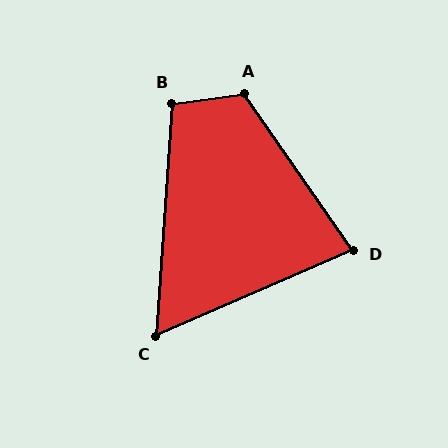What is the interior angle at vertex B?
Approximately 101 degrees (obtuse).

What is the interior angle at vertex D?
Approximately 79 degrees (acute).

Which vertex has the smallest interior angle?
C, at approximately 63 degrees.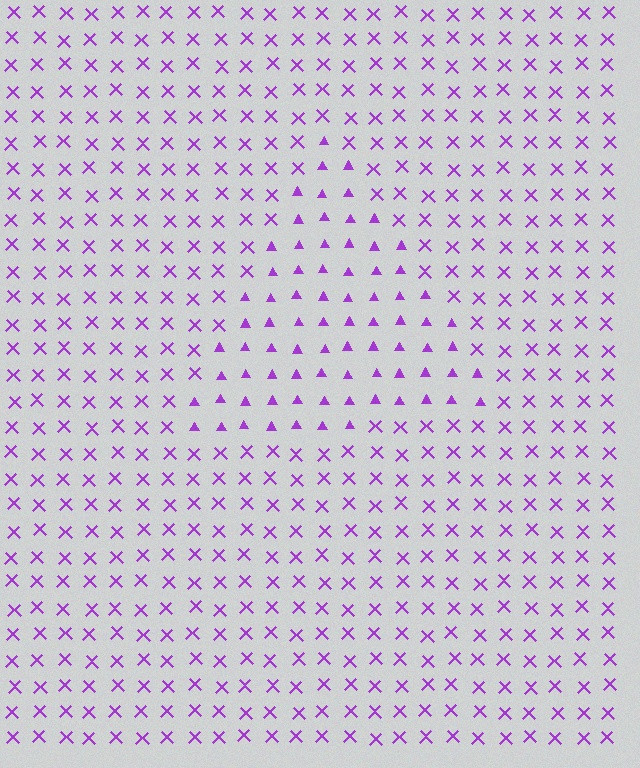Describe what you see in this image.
The image is filled with small purple elements arranged in a uniform grid. A triangle-shaped region contains triangles, while the surrounding area contains X marks. The boundary is defined purely by the change in element shape.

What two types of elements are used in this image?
The image uses triangles inside the triangle region and X marks outside it.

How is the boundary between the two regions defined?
The boundary is defined by a change in element shape: triangles inside vs. X marks outside. All elements share the same color and spacing.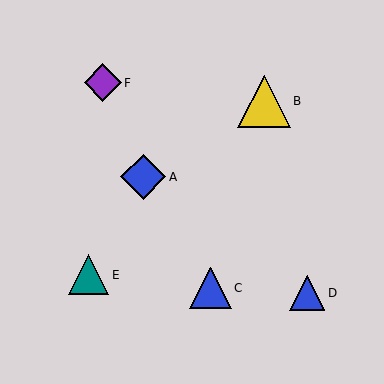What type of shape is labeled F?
Shape F is a purple diamond.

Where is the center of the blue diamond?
The center of the blue diamond is at (143, 177).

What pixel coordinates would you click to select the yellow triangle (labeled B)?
Click at (264, 101) to select the yellow triangle B.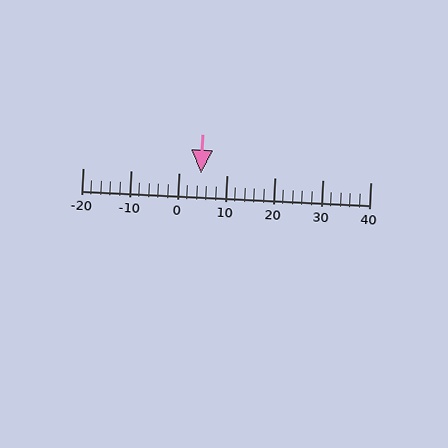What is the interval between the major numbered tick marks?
The major tick marks are spaced 10 units apart.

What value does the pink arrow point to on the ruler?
The pink arrow points to approximately 5.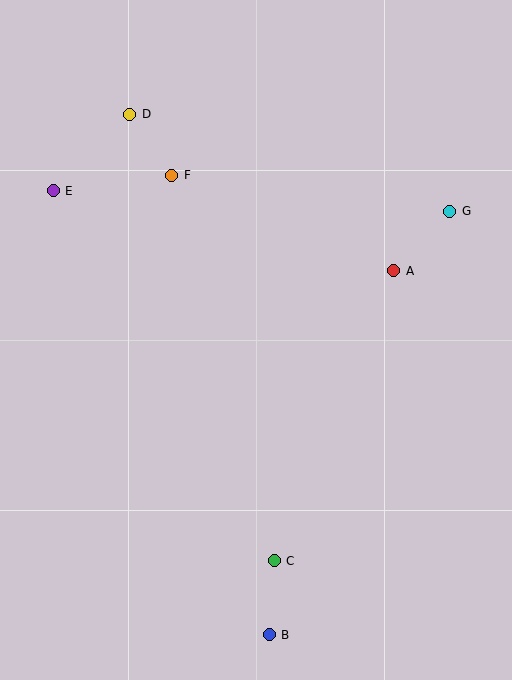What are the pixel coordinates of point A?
Point A is at (394, 271).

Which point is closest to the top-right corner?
Point G is closest to the top-right corner.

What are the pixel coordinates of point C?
Point C is at (274, 561).